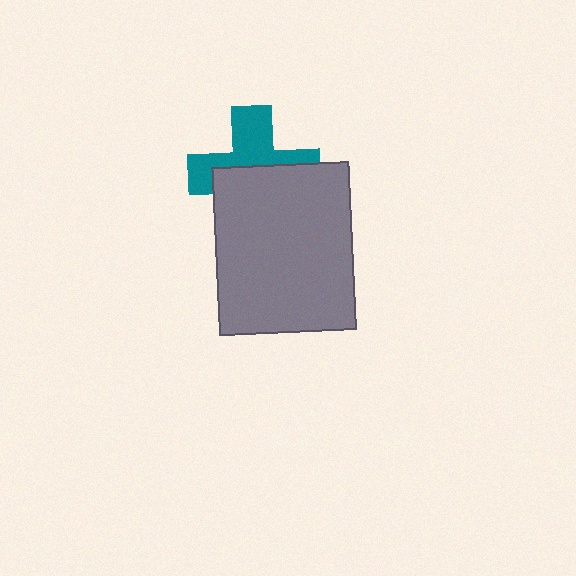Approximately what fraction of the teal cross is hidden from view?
Roughly 53% of the teal cross is hidden behind the gray rectangle.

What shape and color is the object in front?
The object in front is a gray rectangle.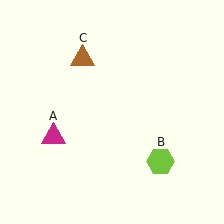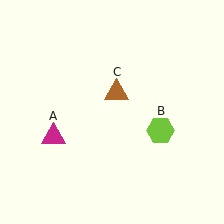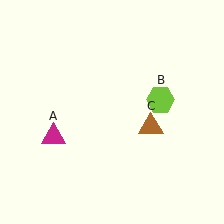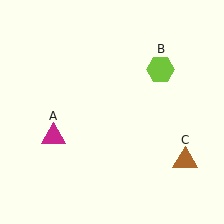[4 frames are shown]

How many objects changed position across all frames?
2 objects changed position: lime hexagon (object B), brown triangle (object C).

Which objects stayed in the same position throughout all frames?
Magenta triangle (object A) remained stationary.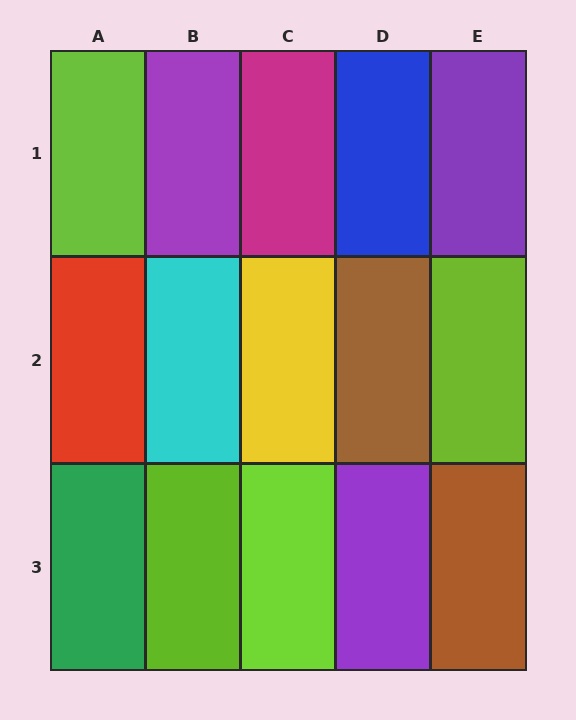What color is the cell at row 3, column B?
Lime.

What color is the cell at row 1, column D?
Blue.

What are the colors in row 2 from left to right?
Red, cyan, yellow, brown, lime.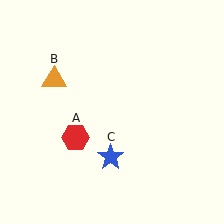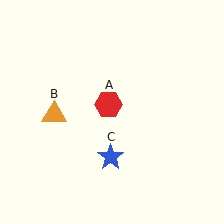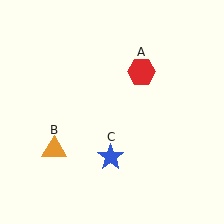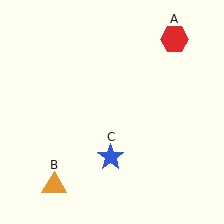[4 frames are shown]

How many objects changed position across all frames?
2 objects changed position: red hexagon (object A), orange triangle (object B).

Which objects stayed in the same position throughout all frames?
Blue star (object C) remained stationary.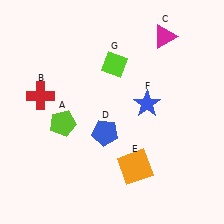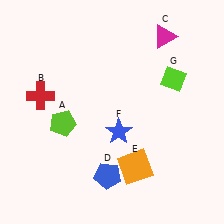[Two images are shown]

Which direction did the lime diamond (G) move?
The lime diamond (G) moved right.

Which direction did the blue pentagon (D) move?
The blue pentagon (D) moved down.